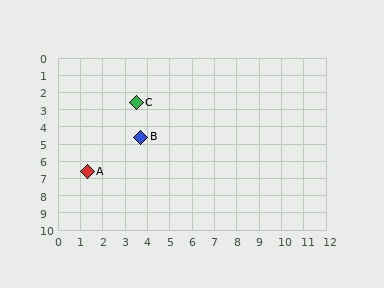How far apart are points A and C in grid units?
Points A and C are about 4.6 grid units apart.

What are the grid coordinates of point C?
Point C is at approximately (3.5, 2.6).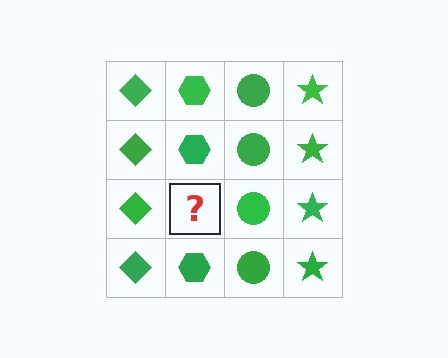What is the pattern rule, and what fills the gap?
The rule is that each column has a consistent shape. The gap should be filled with a green hexagon.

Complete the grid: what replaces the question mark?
The question mark should be replaced with a green hexagon.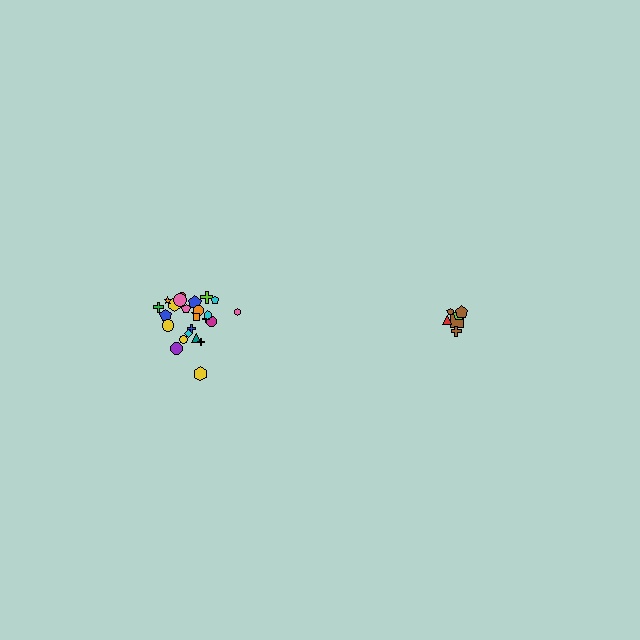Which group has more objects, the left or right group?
The left group.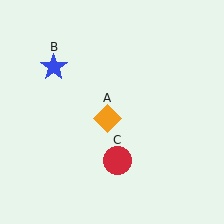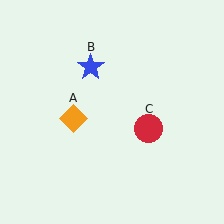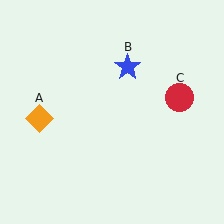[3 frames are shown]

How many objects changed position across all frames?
3 objects changed position: orange diamond (object A), blue star (object B), red circle (object C).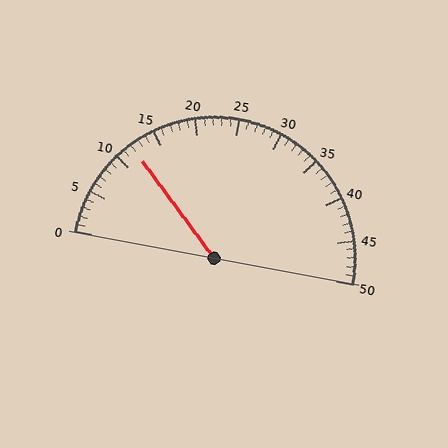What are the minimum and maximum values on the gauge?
The gauge ranges from 0 to 50.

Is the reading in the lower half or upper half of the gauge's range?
The reading is in the lower half of the range (0 to 50).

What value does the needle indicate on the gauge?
The needle indicates approximately 12.